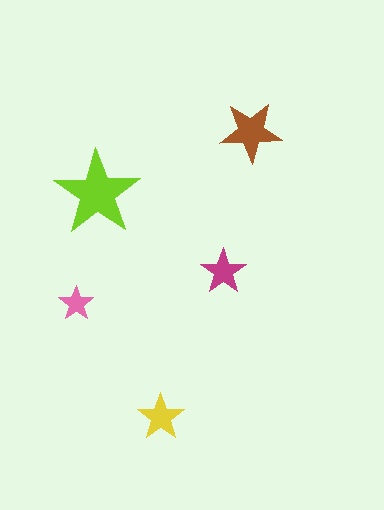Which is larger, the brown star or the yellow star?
The brown one.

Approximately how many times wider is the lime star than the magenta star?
About 2 times wider.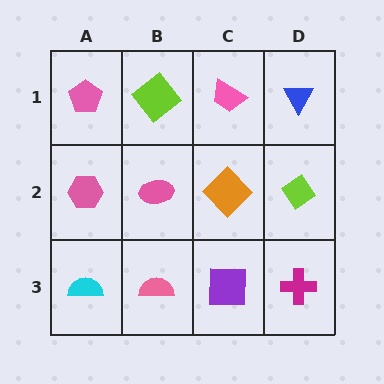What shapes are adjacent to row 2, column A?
A pink pentagon (row 1, column A), a cyan semicircle (row 3, column A), a pink ellipse (row 2, column B).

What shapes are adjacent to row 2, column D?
A blue triangle (row 1, column D), a magenta cross (row 3, column D), an orange diamond (row 2, column C).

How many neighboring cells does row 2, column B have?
4.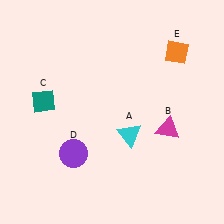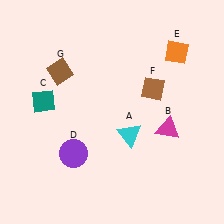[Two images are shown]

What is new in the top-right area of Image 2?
A brown diamond (F) was added in the top-right area of Image 2.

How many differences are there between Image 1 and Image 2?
There are 2 differences between the two images.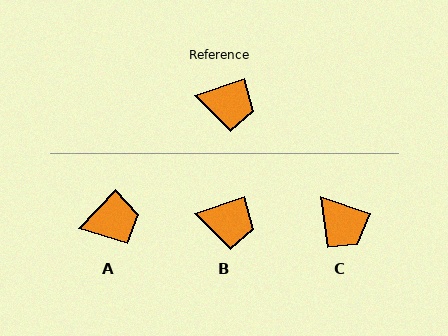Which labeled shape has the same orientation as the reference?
B.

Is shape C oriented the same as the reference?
No, it is off by about 38 degrees.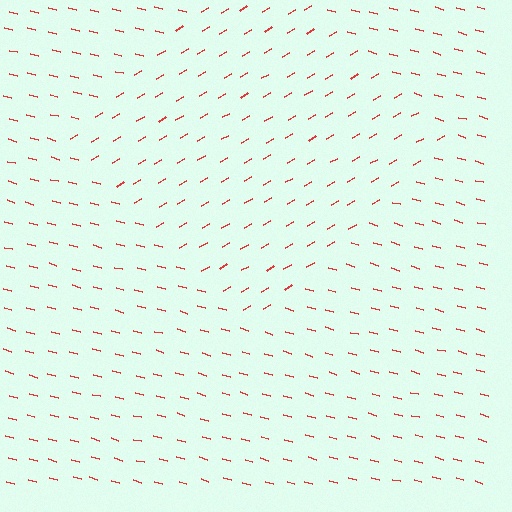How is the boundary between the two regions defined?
The boundary is defined purely by a change in line orientation (approximately 45 degrees difference). All lines are the same color and thickness.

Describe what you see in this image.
The image is filled with small red line segments. A diamond region in the image has lines oriented differently from the surrounding lines, creating a visible texture boundary.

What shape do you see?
I see a diamond.